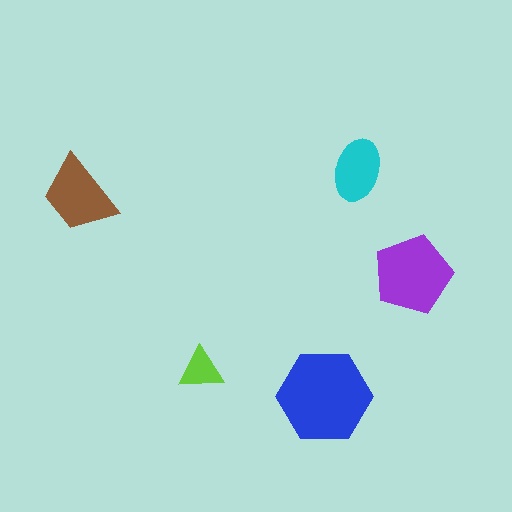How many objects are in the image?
There are 5 objects in the image.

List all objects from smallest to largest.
The lime triangle, the cyan ellipse, the brown trapezoid, the purple pentagon, the blue hexagon.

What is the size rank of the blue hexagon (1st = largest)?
1st.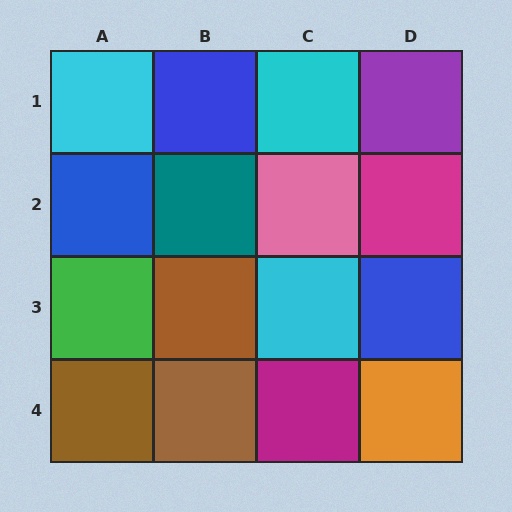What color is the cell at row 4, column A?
Brown.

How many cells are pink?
1 cell is pink.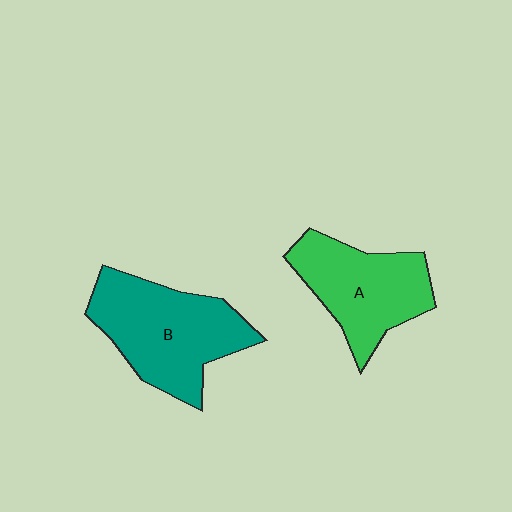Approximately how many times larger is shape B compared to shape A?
Approximately 1.2 times.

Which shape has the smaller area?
Shape A (green).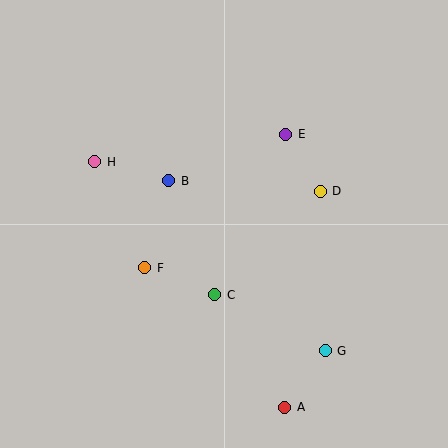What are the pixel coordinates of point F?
Point F is at (145, 268).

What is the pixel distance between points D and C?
The distance between D and C is 148 pixels.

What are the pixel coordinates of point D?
Point D is at (320, 191).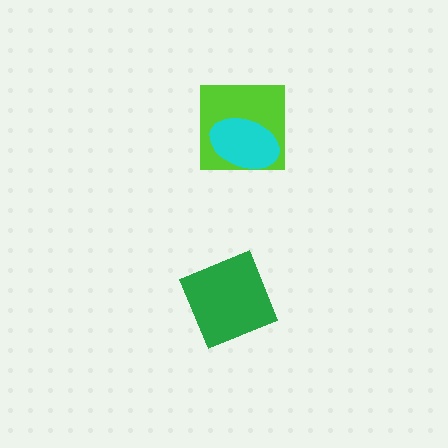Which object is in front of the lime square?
The cyan ellipse is in front of the lime square.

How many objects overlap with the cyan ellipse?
1 object overlaps with the cyan ellipse.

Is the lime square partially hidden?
Yes, it is partially covered by another shape.